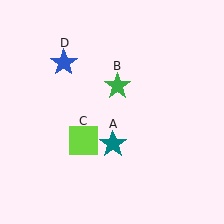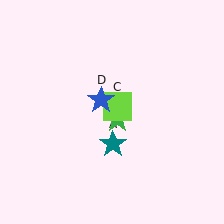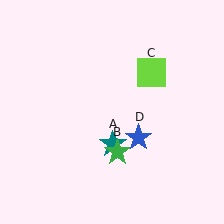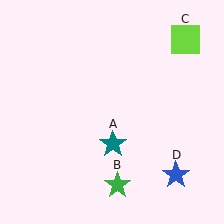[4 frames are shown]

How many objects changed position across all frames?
3 objects changed position: green star (object B), lime square (object C), blue star (object D).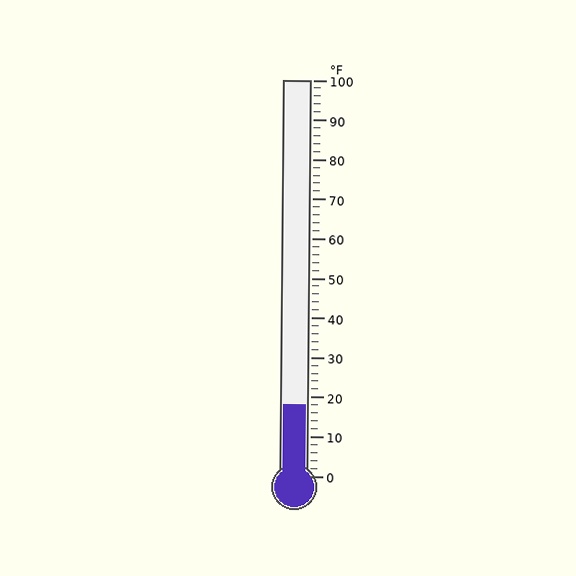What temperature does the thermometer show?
The thermometer shows approximately 18°F.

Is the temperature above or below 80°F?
The temperature is below 80°F.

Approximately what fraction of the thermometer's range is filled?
The thermometer is filled to approximately 20% of its range.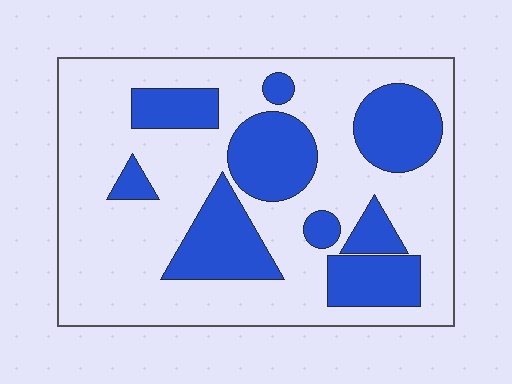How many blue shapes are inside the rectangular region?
9.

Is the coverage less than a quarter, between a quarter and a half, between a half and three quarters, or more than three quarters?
Between a quarter and a half.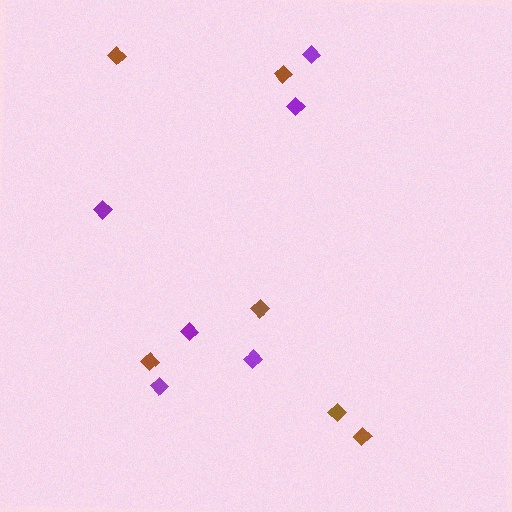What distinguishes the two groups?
There are 2 groups: one group of purple diamonds (6) and one group of brown diamonds (6).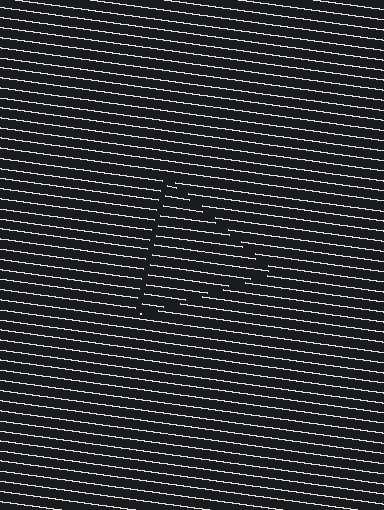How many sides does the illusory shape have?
3 sides — the line-ends trace a triangle.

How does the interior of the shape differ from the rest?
The interior of the shape contains the same grating, shifted by half a period — the contour is defined by the phase discontinuity where line-ends from the inner and outer gratings abut.